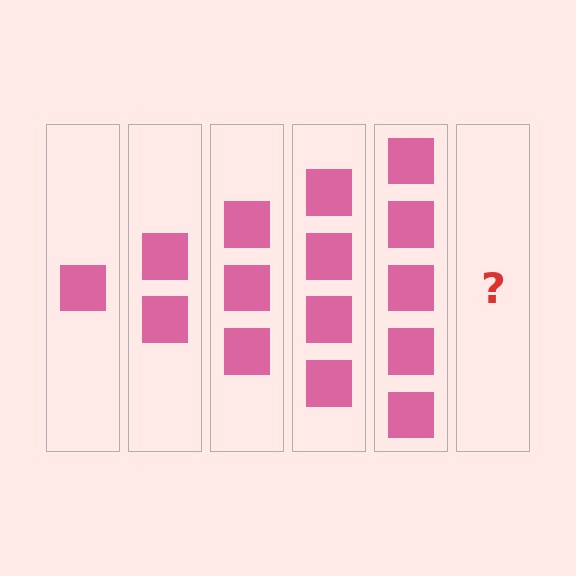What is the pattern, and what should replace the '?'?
The pattern is that each step adds one more square. The '?' should be 6 squares.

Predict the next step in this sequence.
The next step is 6 squares.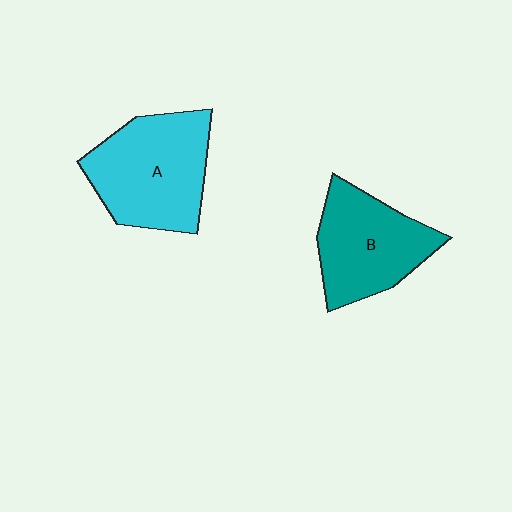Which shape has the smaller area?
Shape B (teal).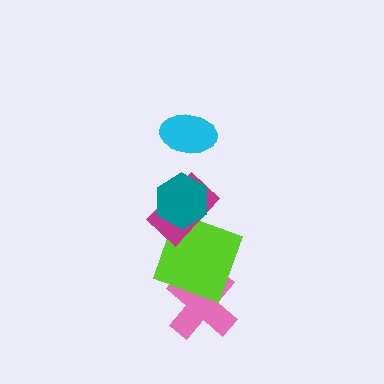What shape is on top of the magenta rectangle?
The teal hexagon is on top of the magenta rectangle.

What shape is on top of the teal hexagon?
The cyan ellipse is on top of the teal hexagon.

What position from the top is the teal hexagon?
The teal hexagon is 2nd from the top.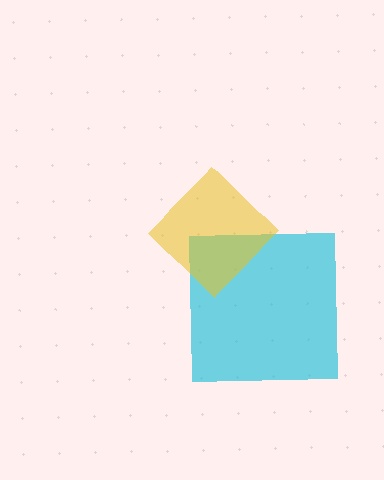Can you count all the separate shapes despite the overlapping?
Yes, there are 2 separate shapes.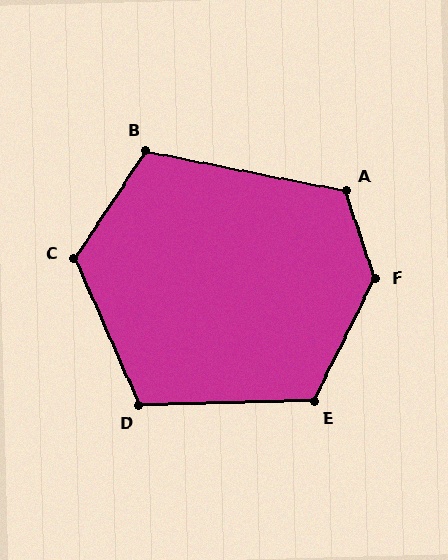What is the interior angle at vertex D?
Approximately 112 degrees (obtuse).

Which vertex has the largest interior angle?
F, at approximately 135 degrees.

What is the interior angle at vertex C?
Approximately 123 degrees (obtuse).